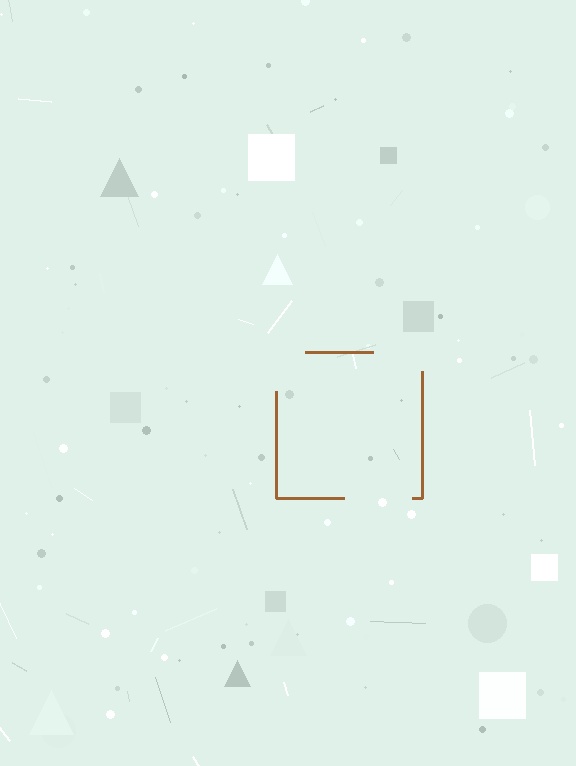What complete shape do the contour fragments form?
The contour fragments form a square.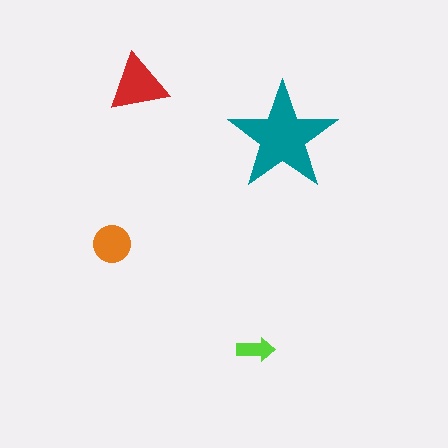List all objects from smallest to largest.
The lime arrow, the orange circle, the red triangle, the teal star.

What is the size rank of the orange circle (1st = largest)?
3rd.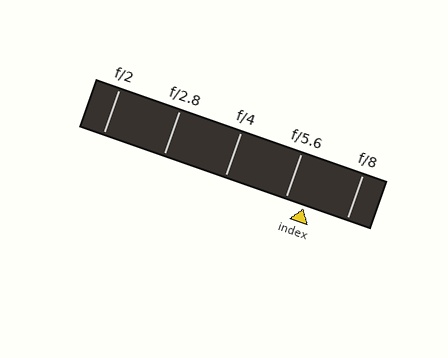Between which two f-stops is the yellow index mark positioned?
The index mark is between f/5.6 and f/8.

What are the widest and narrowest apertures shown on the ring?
The widest aperture shown is f/2 and the narrowest is f/8.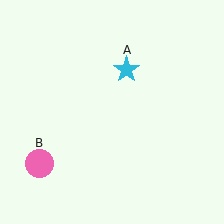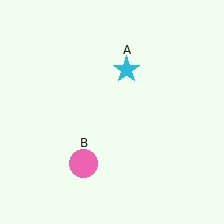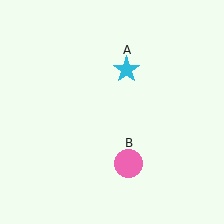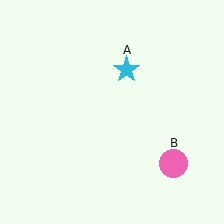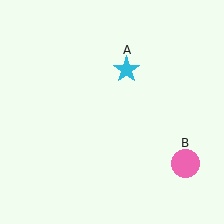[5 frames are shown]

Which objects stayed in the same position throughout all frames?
Cyan star (object A) remained stationary.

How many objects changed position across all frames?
1 object changed position: pink circle (object B).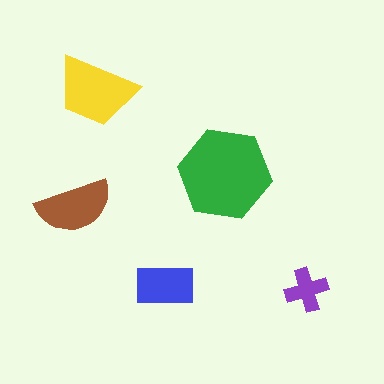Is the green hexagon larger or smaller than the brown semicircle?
Larger.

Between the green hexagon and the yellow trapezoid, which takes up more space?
The green hexagon.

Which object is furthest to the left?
The brown semicircle is leftmost.